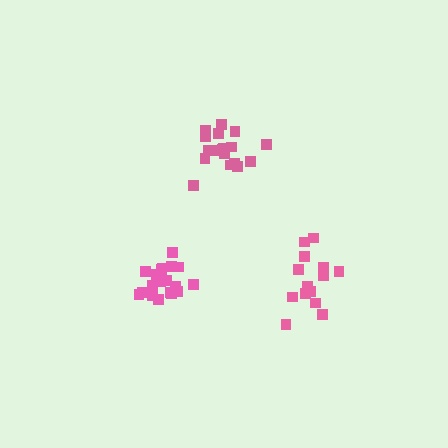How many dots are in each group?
Group 1: 19 dots, Group 2: 14 dots, Group 3: 20 dots (53 total).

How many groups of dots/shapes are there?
There are 3 groups.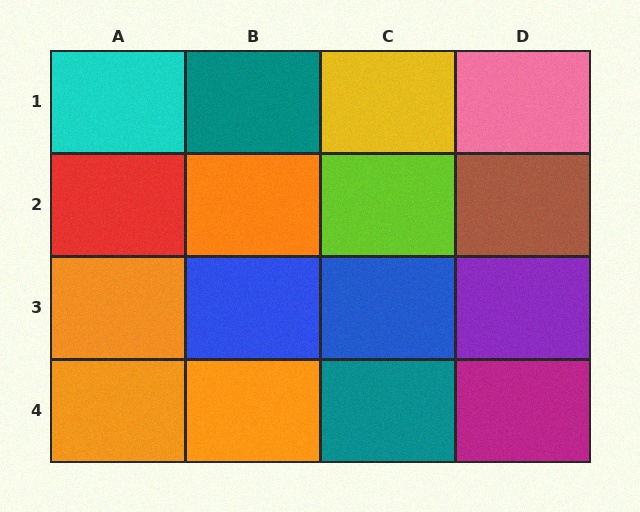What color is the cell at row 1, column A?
Cyan.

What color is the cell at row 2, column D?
Brown.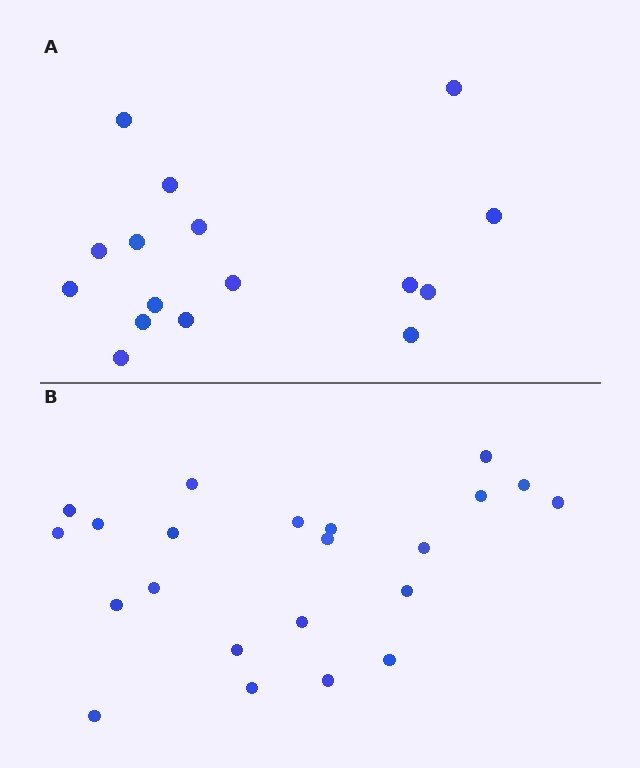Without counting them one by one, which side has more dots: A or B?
Region B (the bottom region) has more dots.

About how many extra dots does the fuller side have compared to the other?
Region B has about 6 more dots than region A.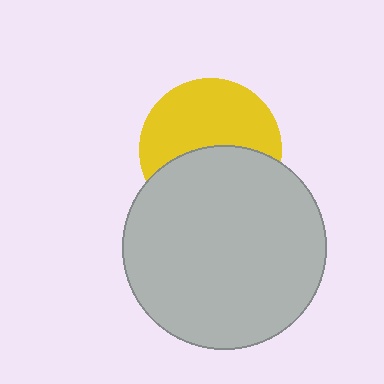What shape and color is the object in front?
The object in front is a light gray circle.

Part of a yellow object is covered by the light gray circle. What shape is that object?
It is a circle.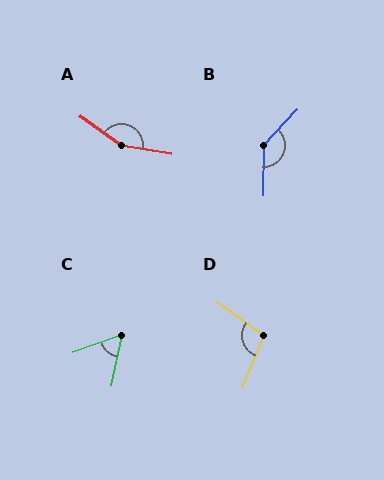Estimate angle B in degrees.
Approximately 138 degrees.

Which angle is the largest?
A, at approximately 155 degrees.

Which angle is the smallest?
C, at approximately 58 degrees.